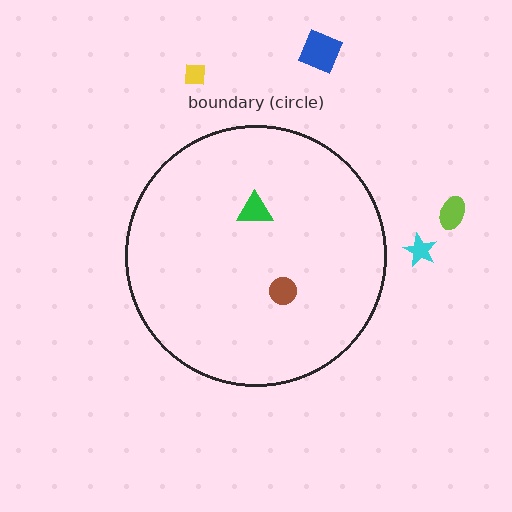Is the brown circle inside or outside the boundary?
Inside.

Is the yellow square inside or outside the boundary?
Outside.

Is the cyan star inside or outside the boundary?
Outside.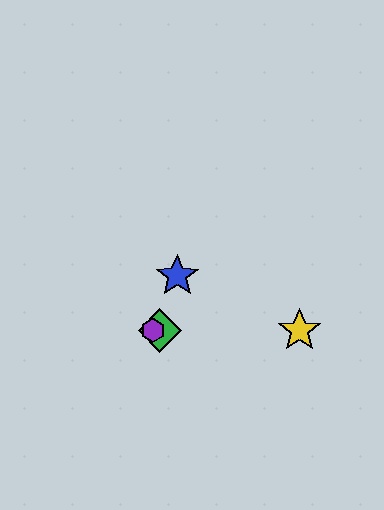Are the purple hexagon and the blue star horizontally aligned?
No, the purple hexagon is at y≈330 and the blue star is at y≈276.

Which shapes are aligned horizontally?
The red star, the green diamond, the yellow star, the purple hexagon are aligned horizontally.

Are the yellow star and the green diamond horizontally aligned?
Yes, both are at y≈330.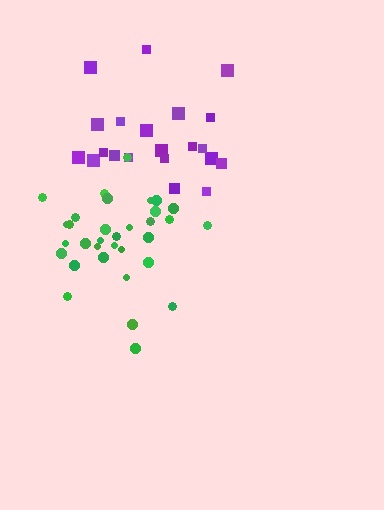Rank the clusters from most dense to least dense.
green, purple.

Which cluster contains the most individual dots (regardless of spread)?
Green (33).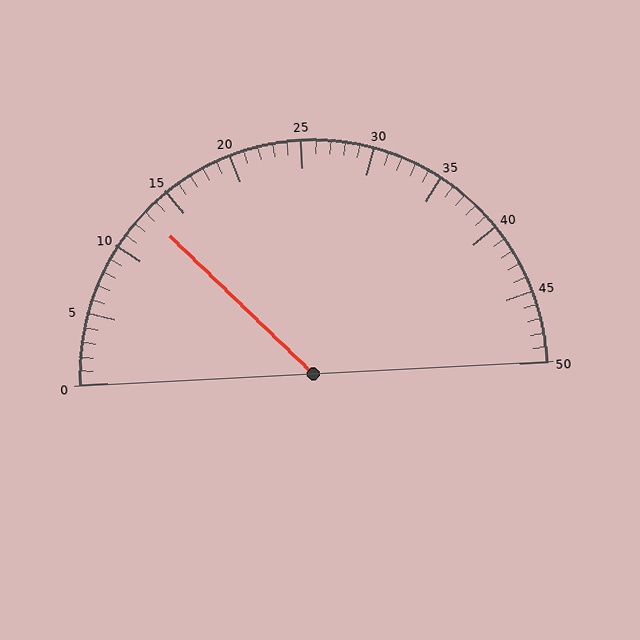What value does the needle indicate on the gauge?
The needle indicates approximately 13.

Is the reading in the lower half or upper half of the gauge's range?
The reading is in the lower half of the range (0 to 50).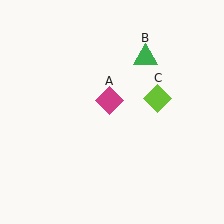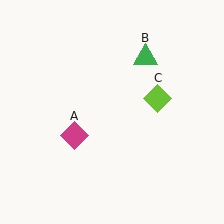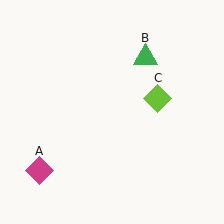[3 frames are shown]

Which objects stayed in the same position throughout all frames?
Green triangle (object B) and lime diamond (object C) remained stationary.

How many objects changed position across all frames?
1 object changed position: magenta diamond (object A).